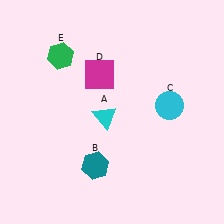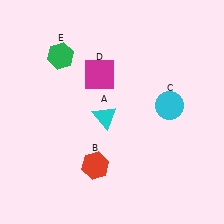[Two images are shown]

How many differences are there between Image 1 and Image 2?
There is 1 difference between the two images.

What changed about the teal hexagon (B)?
In Image 1, B is teal. In Image 2, it changed to red.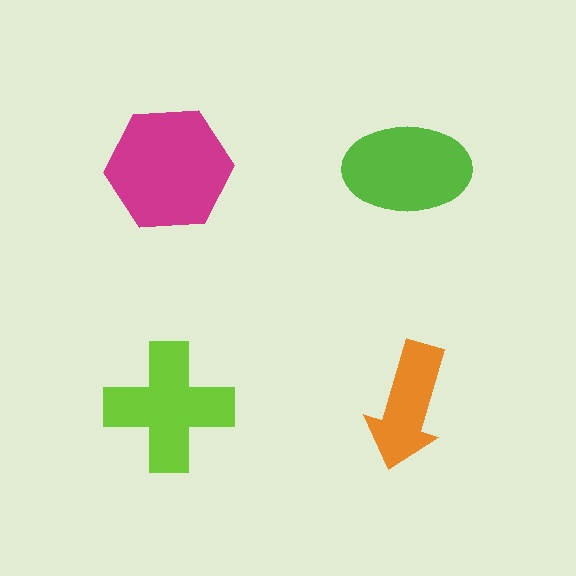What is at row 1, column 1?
A magenta hexagon.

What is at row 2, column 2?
An orange arrow.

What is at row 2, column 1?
A lime cross.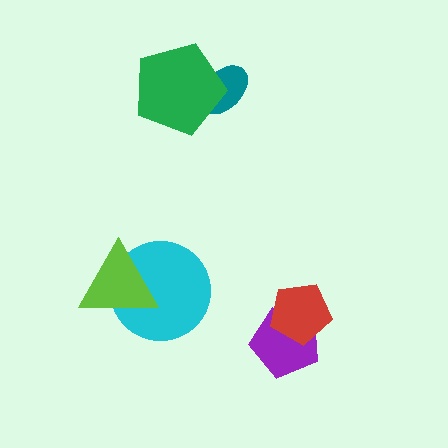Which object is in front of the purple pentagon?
The red pentagon is in front of the purple pentagon.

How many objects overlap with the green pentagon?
1 object overlaps with the green pentagon.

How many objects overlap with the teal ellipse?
1 object overlaps with the teal ellipse.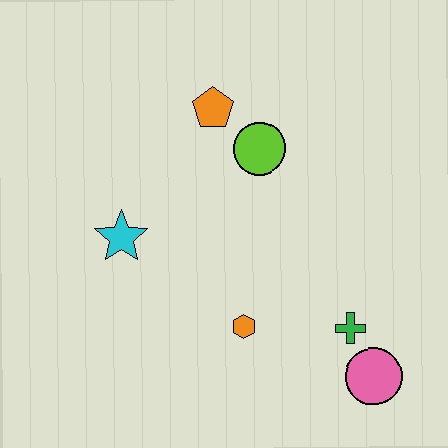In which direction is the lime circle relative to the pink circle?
The lime circle is above the pink circle.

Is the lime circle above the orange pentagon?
No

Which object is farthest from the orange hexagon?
The orange pentagon is farthest from the orange hexagon.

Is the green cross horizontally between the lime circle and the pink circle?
Yes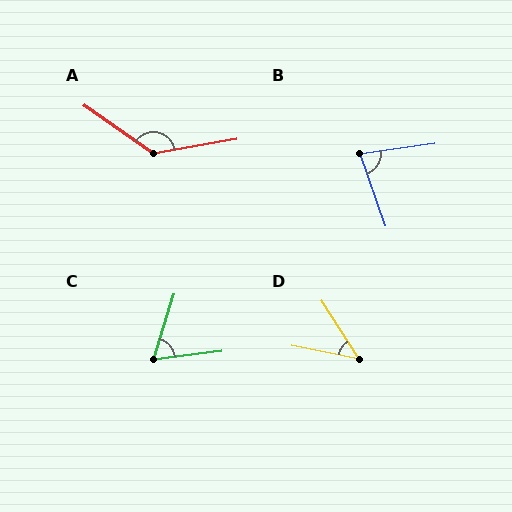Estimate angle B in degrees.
Approximately 78 degrees.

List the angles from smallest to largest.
D (46°), C (66°), B (78°), A (135°).